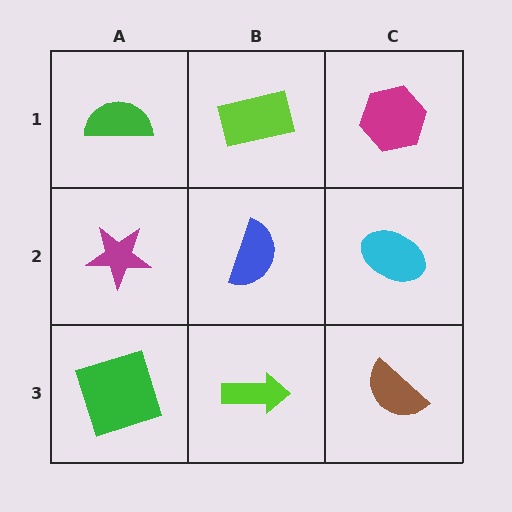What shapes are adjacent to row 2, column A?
A green semicircle (row 1, column A), a green square (row 3, column A), a blue semicircle (row 2, column B).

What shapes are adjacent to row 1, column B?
A blue semicircle (row 2, column B), a green semicircle (row 1, column A), a magenta hexagon (row 1, column C).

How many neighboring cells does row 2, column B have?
4.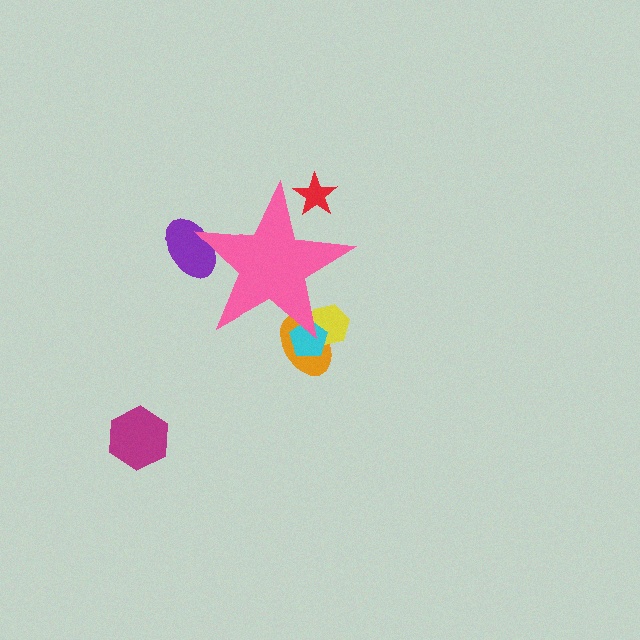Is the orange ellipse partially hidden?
Yes, the orange ellipse is partially hidden behind the pink star.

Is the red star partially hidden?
Yes, the red star is partially hidden behind the pink star.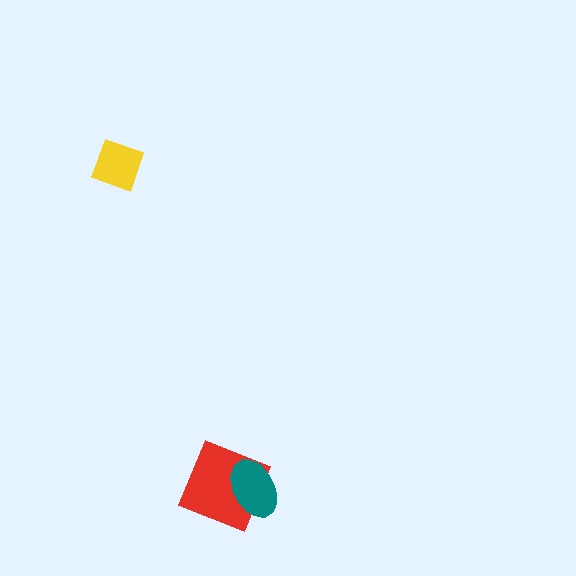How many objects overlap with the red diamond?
1 object overlaps with the red diamond.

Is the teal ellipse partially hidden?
No, no other shape covers it.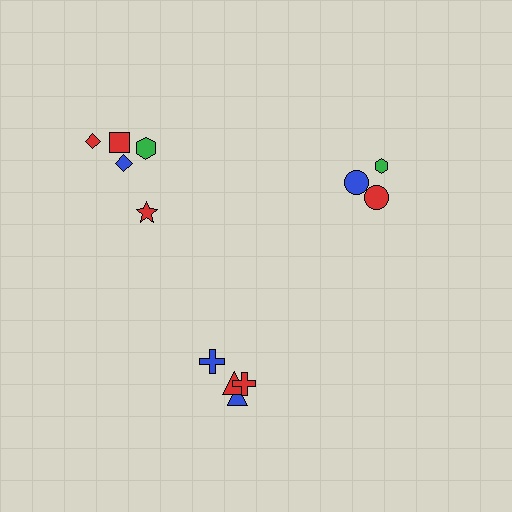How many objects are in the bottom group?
There are 4 objects.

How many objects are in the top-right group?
There are 3 objects.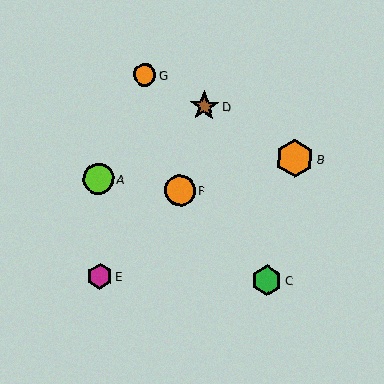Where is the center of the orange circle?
The center of the orange circle is at (145, 75).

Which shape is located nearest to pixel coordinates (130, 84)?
The orange circle (labeled G) at (145, 75) is nearest to that location.